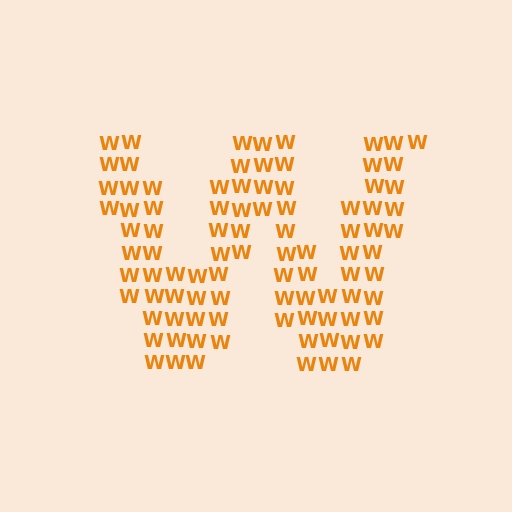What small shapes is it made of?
It is made of small letter W's.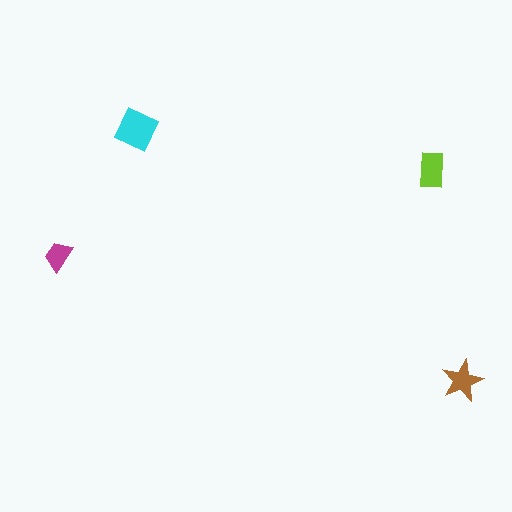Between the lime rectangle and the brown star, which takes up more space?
The lime rectangle.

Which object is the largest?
The cyan square.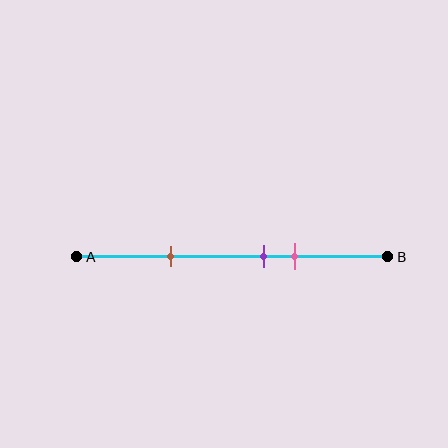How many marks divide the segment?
There are 3 marks dividing the segment.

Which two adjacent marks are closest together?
The purple and pink marks are the closest adjacent pair.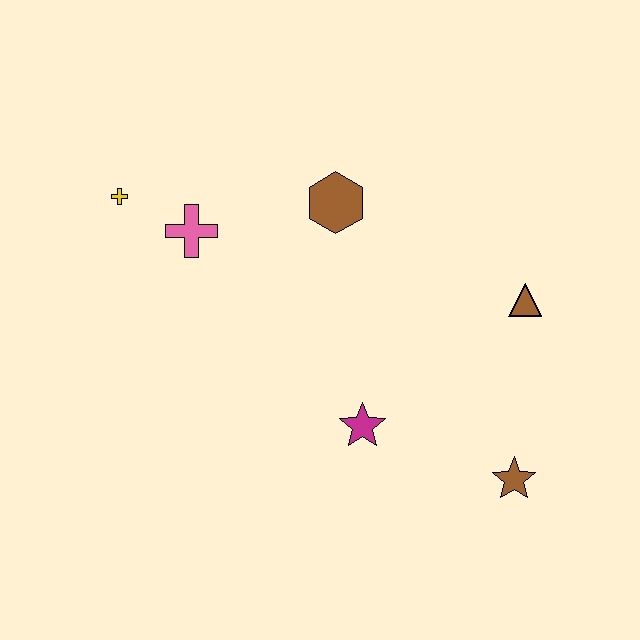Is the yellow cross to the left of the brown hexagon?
Yes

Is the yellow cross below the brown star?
No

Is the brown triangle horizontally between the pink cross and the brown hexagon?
No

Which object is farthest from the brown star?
The yellow cross is farthest from the brown star.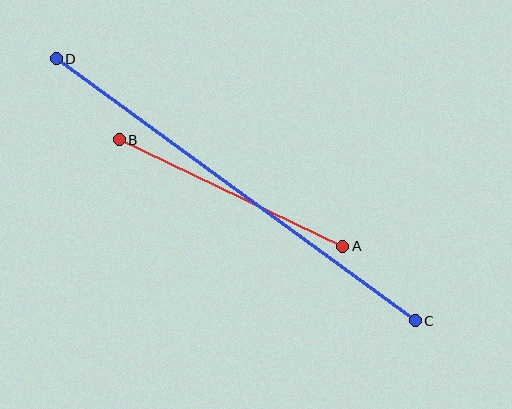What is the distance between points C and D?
The distance is approximately 445 pixels.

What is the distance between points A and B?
The distance is approximately 247 pixels.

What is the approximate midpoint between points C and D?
The midpoint is at approximately (236, 190) pixels.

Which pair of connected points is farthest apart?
Points C and D are farthest apart.